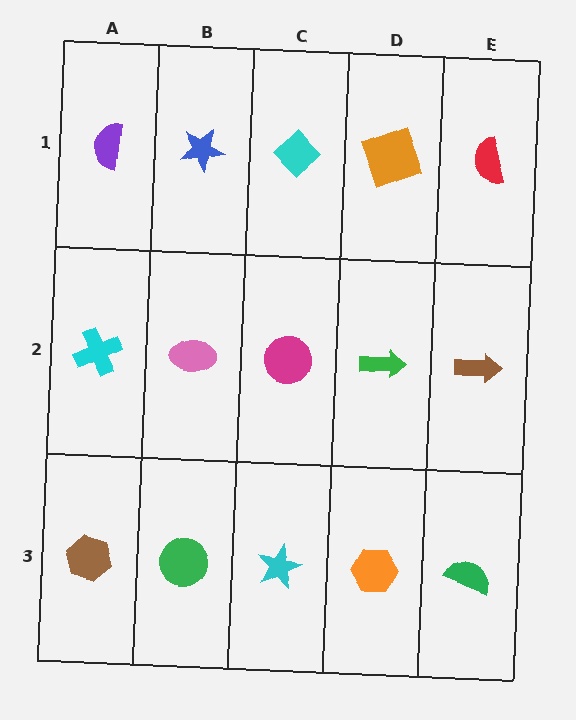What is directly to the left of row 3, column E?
An orange hexagon.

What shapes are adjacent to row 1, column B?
A pink ellipse (row 2, column B), a purple semicircle (row 1, column A), a cyan diamond (row 1, column C).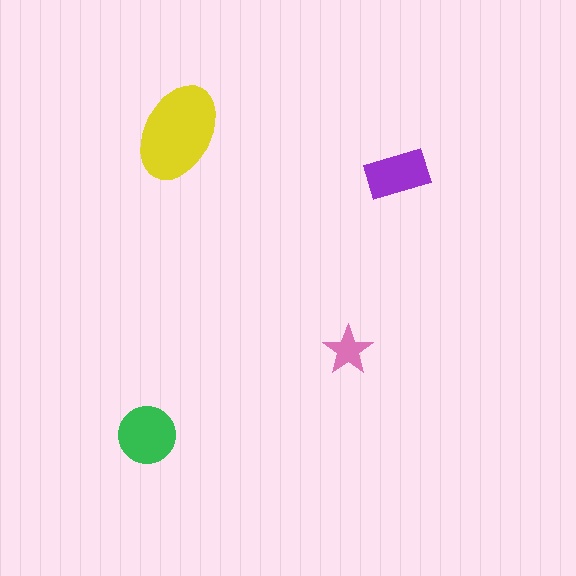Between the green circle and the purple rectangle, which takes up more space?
The green circle.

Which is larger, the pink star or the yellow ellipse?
The yellow ellipse.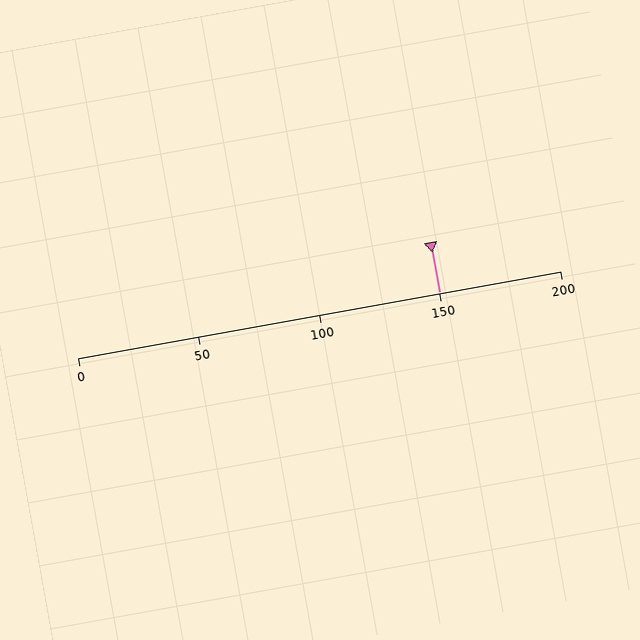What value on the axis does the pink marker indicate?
The marker indicates approximately 150.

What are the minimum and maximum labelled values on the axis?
The axis runs from 0 to 200.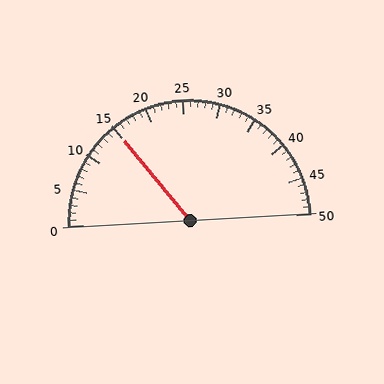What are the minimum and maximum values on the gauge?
The gauge ranges from 0 to 50.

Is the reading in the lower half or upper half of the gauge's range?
The reading is in the lower half of the range (0 to 50).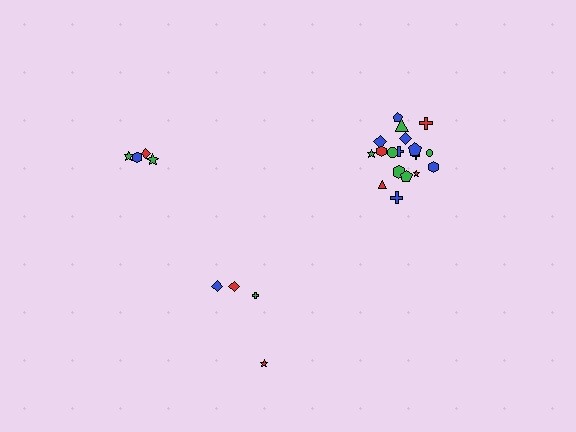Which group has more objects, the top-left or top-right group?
The top-right group.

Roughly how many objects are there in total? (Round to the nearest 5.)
Roughly 25 objects in total.